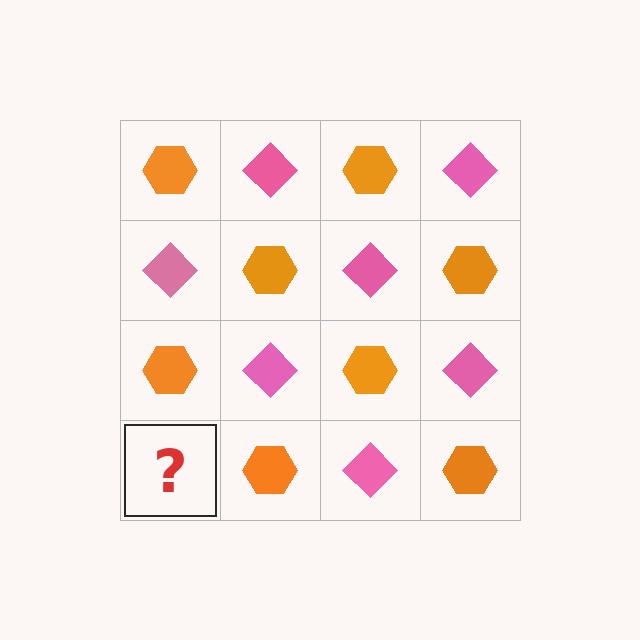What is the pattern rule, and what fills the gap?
The rule is that it alternates orange hexagon and pink diamond in a checkerboard pattern. The gap should be filled with a pink diamond.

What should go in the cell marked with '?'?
The missing cell should contain a pink diamond.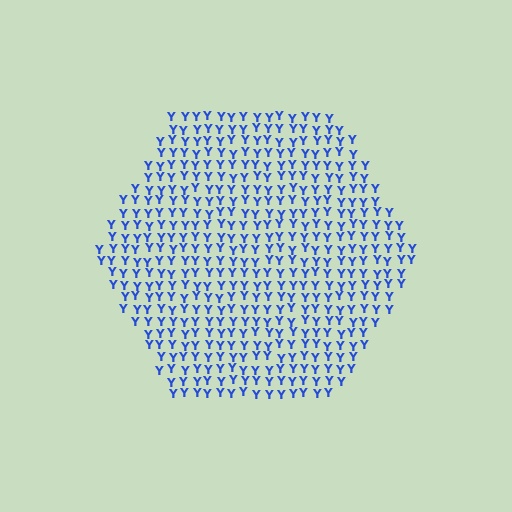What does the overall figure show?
The overall figure shows a hexagon.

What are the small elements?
The small elements are letter Y's.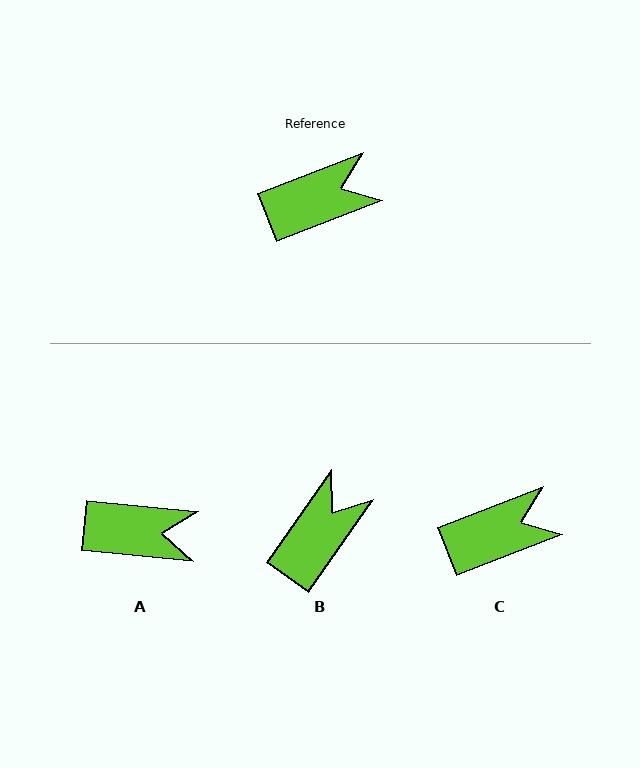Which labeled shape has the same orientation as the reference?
C.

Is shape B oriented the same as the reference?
No, it is off by about 34 degrees.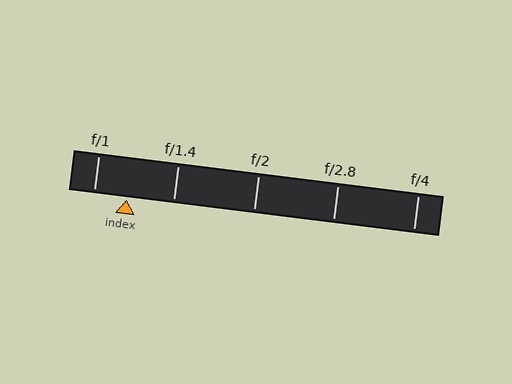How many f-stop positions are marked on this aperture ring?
There are 5 f-stop positions marked.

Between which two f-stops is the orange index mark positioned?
The index mark is between f/1 and f/1.4.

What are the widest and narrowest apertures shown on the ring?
The widest aperture shown is f/1 and the narrowest is f/4.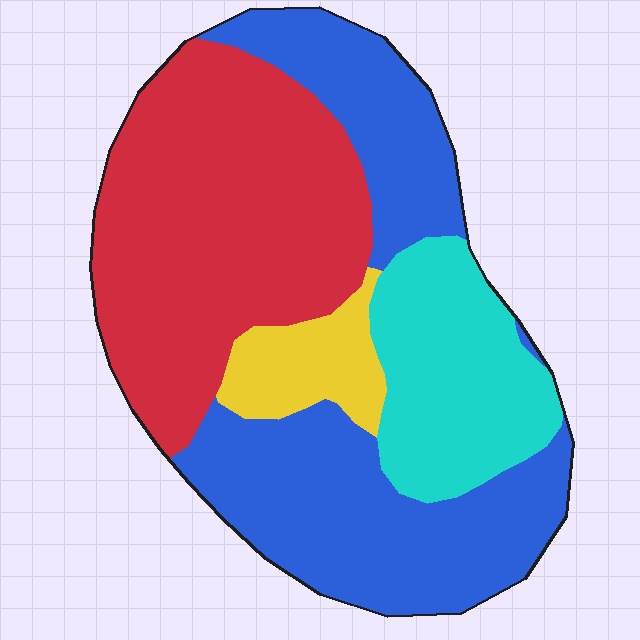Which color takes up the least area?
Yellow, at roughly 5%.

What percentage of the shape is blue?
Blue takes up about three eighths (3/8) of the shape.